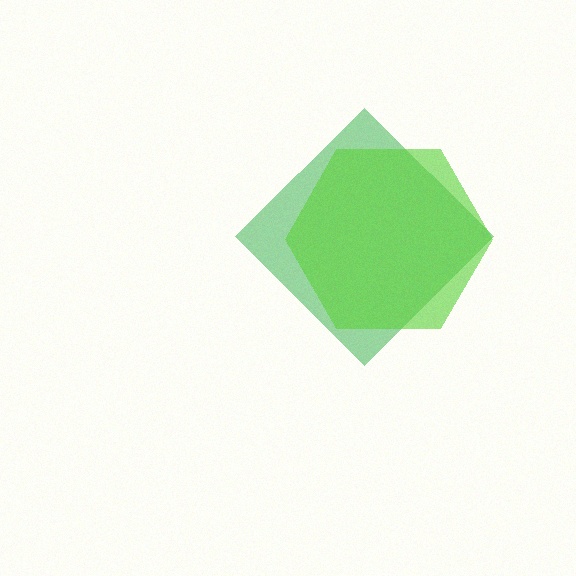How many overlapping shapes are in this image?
There are 2 overlapping shapes in the image.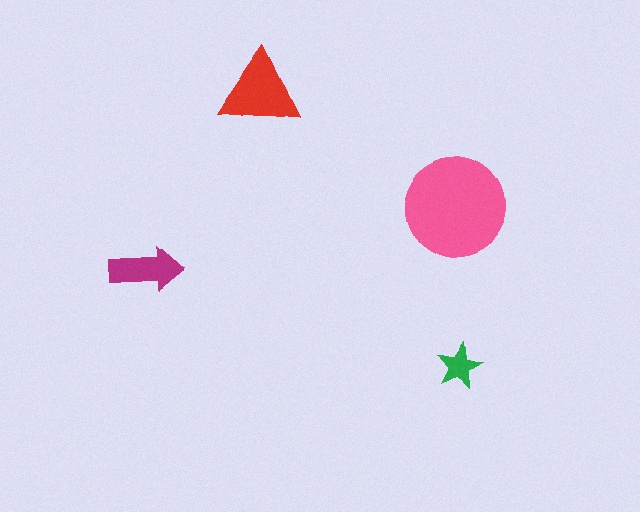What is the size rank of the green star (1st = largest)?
4th.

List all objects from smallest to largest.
The green star, the magenta arrow, the red triangle, the pink circle.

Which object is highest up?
The red triangle is topmost.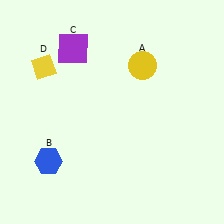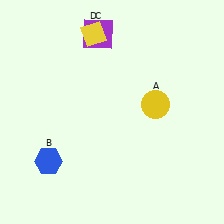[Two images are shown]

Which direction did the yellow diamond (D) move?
The yellow diamond (D) moved right.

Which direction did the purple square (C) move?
The purple square (C) moved right.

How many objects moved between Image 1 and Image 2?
3 objects moved between the two images.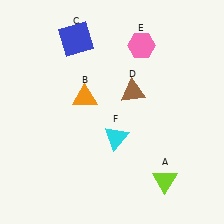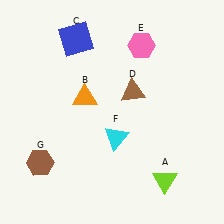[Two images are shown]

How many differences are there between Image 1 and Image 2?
There is 1 difference between the two images.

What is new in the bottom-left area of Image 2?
A brown hexagon (G) was added in the bottom-left area of Image 2.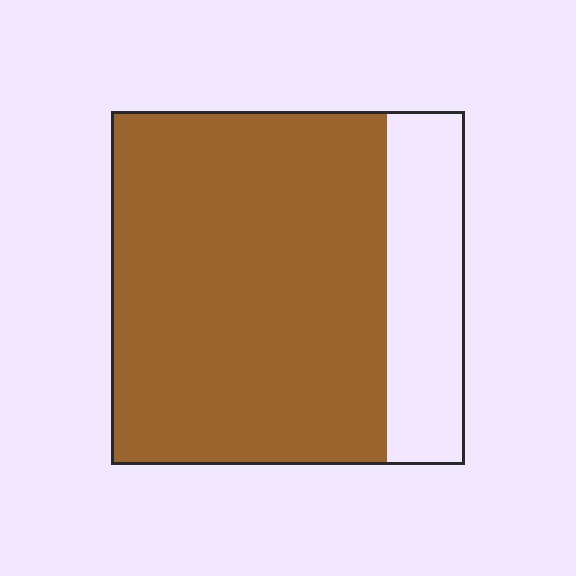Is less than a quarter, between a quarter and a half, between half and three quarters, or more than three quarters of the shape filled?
More than three quarters.